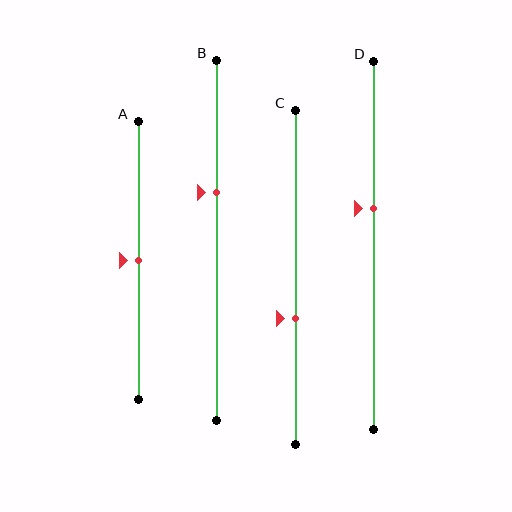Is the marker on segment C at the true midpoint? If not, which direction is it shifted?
No, the marker on segment C is shifted downward by about 12% of the segment length.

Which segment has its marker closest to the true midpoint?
Segment A has its marker closest to the true midpoint.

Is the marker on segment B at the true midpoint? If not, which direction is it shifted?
No, the marker on segment B is shifted upward by about 13% of the segment length.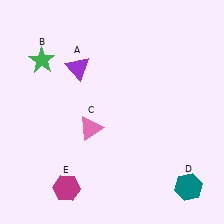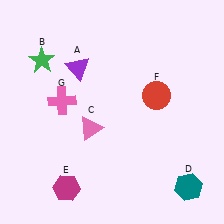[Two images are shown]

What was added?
A red circle (F), a pink cross (G) were added in Image 2.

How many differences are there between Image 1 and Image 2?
There are 2 differences between the two images.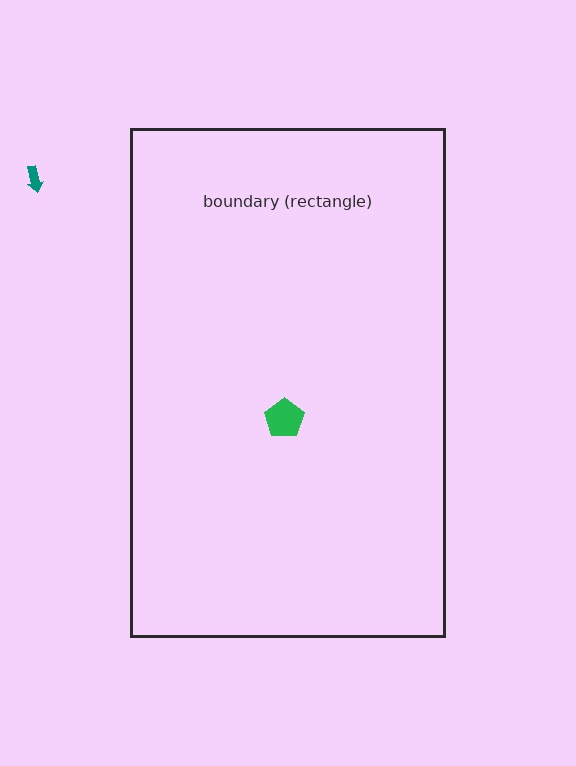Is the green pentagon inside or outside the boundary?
Inside.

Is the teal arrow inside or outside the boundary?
Outside.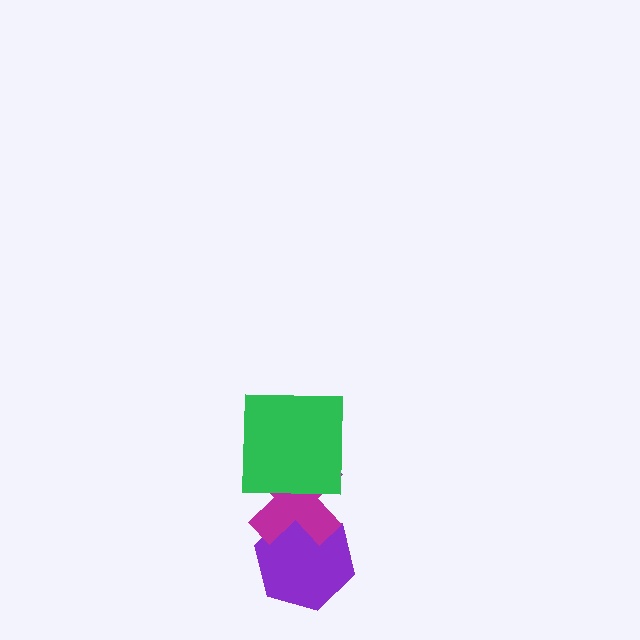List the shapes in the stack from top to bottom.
From top to bottom: the green square, the magenta cross, the purple hexagon.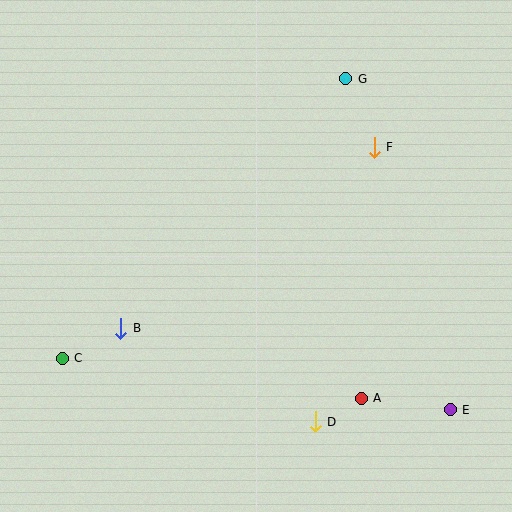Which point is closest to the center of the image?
Point B at (121, 328) is closest to the center.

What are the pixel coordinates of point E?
Point E is at (450, 410).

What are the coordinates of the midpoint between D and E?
The midpoint between D and E is at (383, 416).